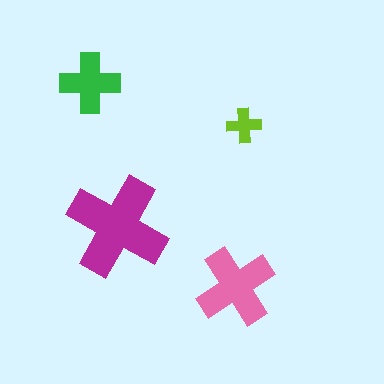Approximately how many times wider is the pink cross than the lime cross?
About 2.5 times wider.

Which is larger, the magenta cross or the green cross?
The magenta one.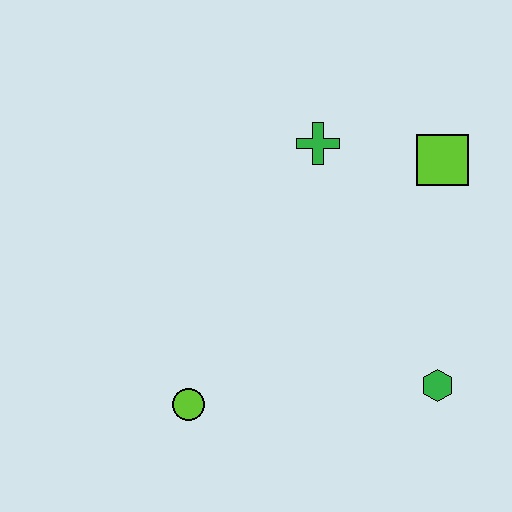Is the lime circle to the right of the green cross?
No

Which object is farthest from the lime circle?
The lime square is farthest from the lime circle.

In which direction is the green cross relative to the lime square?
The green cross is to the left of the lime square.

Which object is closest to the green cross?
The lime square is closest to the green cross.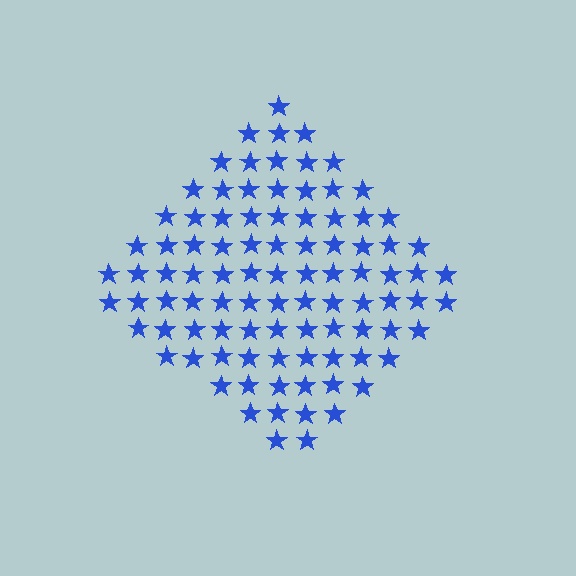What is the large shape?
The large shape is a diamond.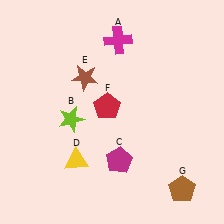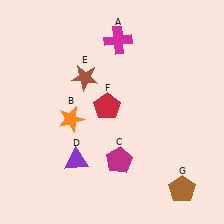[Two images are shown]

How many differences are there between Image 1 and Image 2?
There are 2 differences between the two images.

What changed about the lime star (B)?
In Image 1, B is lime. In Image 2, it changed to orange.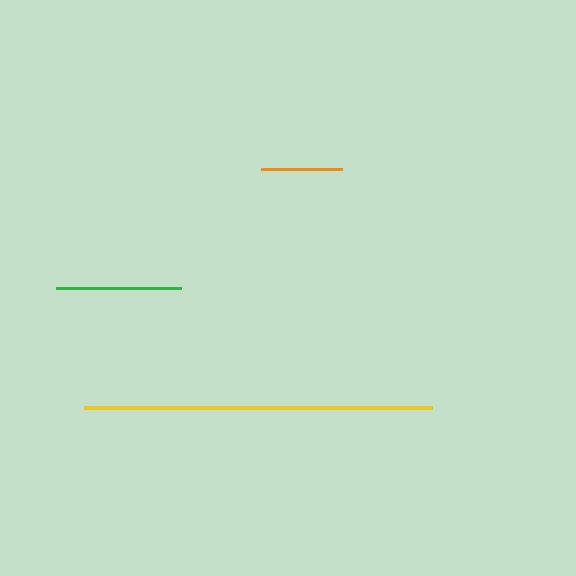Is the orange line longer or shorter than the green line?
The green line is longer than the orange line.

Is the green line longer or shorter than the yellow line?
The yellow line is longer than the green line.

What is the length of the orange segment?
The orange segment is approximately 82 pixels long.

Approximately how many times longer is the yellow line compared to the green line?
The yellow line is approximately 2.8 times the length of the green line.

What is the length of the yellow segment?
The yellow segment is approximately 348 pixels long.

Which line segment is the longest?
The yellow line is the longest at approximately 348 pixels.